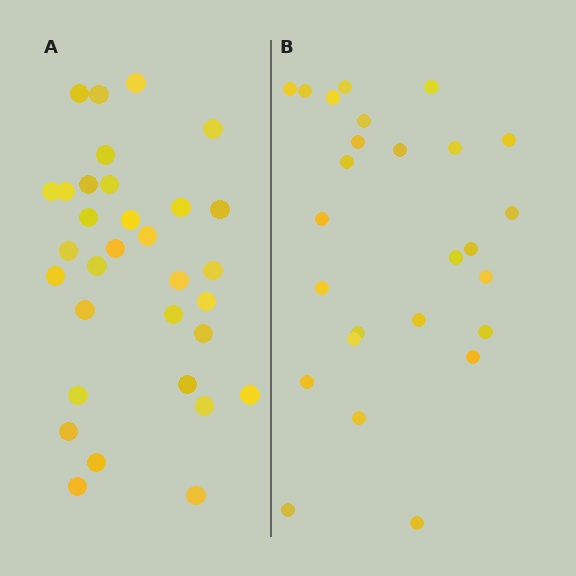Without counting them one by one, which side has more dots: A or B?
Region A (the left region) has more dots.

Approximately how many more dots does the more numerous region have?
Region A has about 6 more dots than region B.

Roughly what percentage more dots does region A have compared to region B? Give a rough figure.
About 25% more.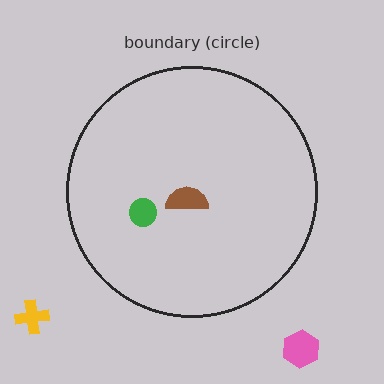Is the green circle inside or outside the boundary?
Inside.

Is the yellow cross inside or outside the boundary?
Outside.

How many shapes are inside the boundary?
2 inside, 2 outside.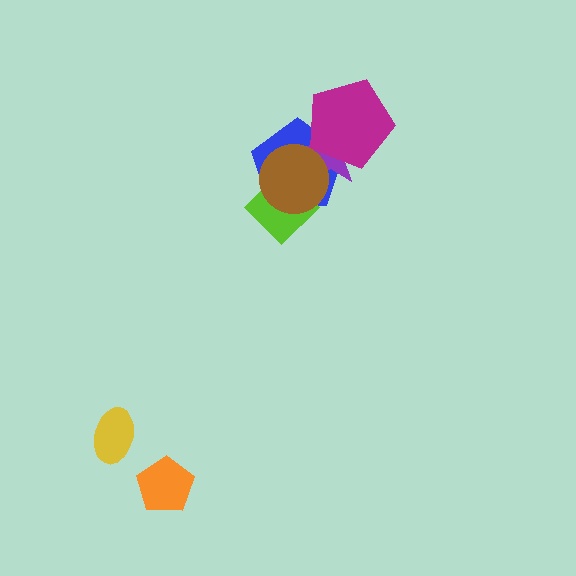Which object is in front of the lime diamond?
The brown circle is in front of the lime diamond.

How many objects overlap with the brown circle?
3 objects overlap with the brown circle.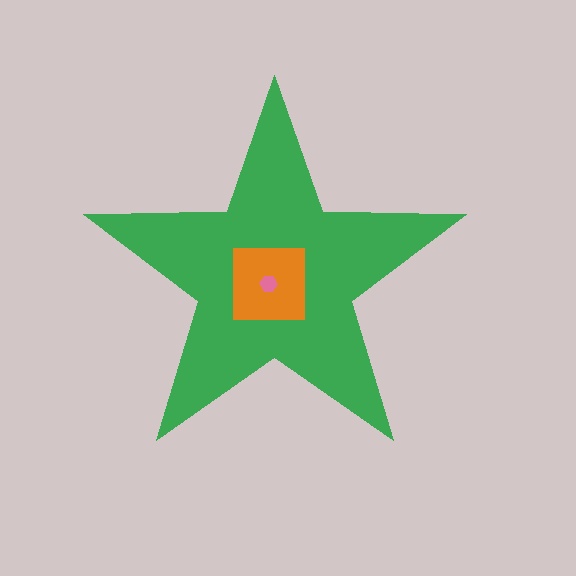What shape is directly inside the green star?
The orange square.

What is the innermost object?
The pink hexagon.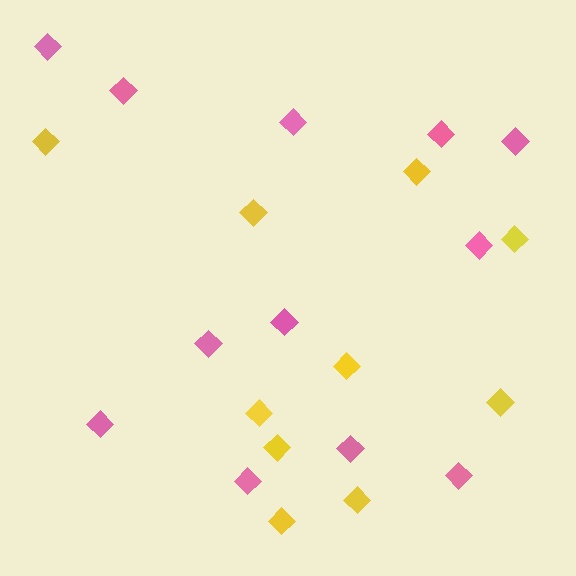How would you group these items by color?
There are 2 groups: one group of yellow diamonds (10) and one group of pink diamonds (12).